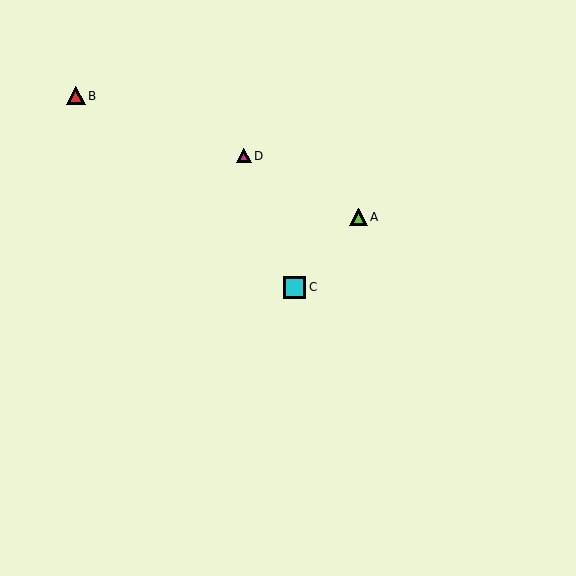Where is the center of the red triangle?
The center of the red triangle is at (76, 96).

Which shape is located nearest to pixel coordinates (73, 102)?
The red triangle (labeled B) at (76, 96) is nearest to that location.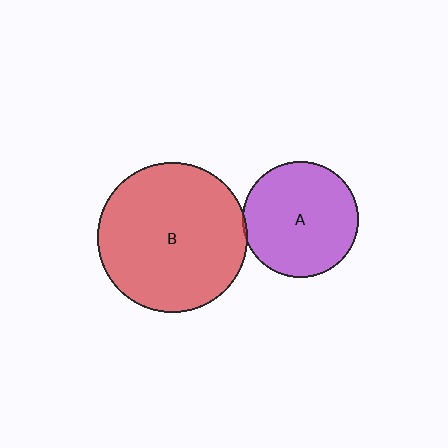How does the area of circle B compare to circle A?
Approximately 1.7 times.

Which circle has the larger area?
Circle B (red).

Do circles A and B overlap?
Yes.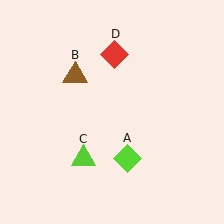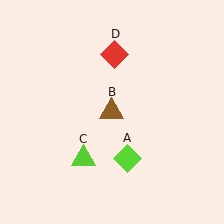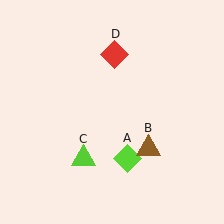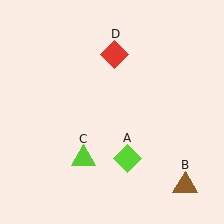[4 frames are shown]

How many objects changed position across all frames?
1 object changed position: brown triangle (object B).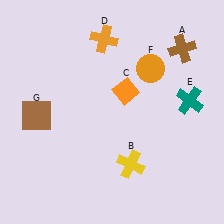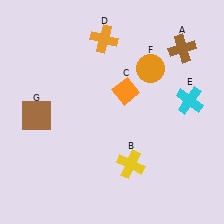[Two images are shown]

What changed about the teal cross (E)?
In Image 1, E is teal. In Image 2, it changed to cyan.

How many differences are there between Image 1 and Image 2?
There is 1 difference between the two images.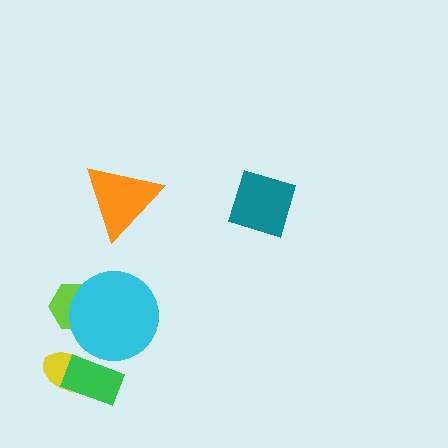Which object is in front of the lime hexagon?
The cyan circle is in front of the lime hexagon.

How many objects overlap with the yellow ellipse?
1 object overlaps with the yellow ellipse.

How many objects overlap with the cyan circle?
1 object overlaps with the cyan circle.